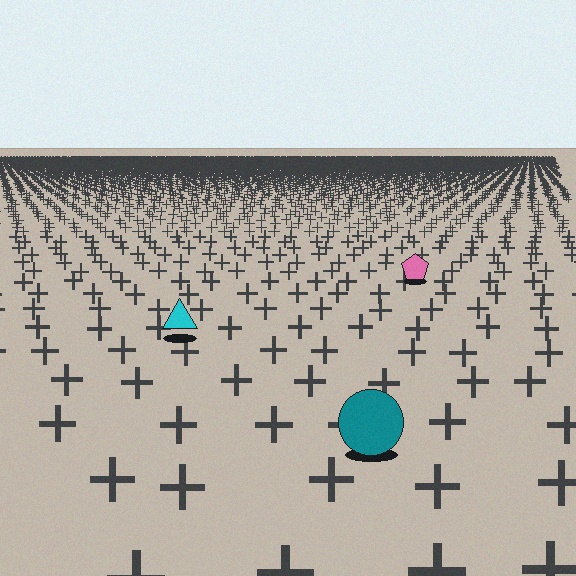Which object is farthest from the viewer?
The pink pentagon is farthest from the viewer. It appears smaller and the ground texture around it is denser.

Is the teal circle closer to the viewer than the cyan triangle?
Yes. The teal circle is closer — you can tell from the texture gradient: the ground texture is coarser near it.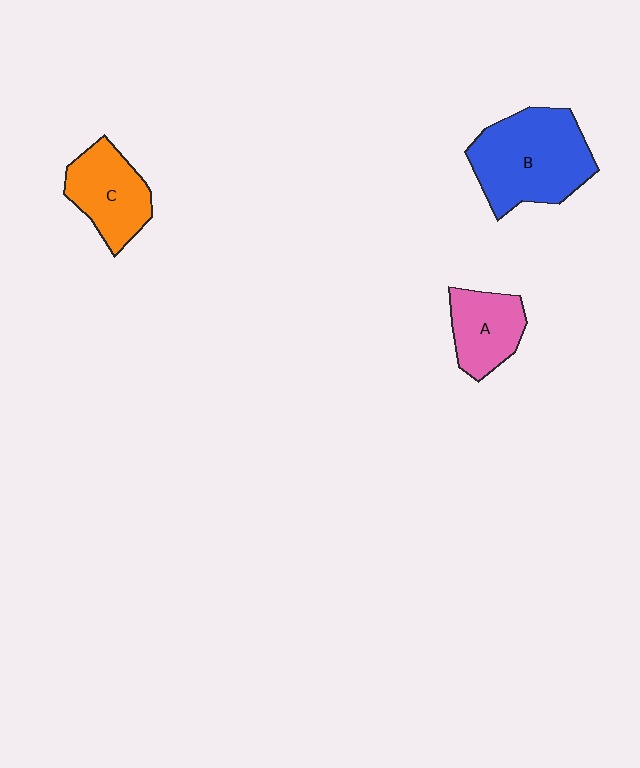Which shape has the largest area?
Shape B (blue).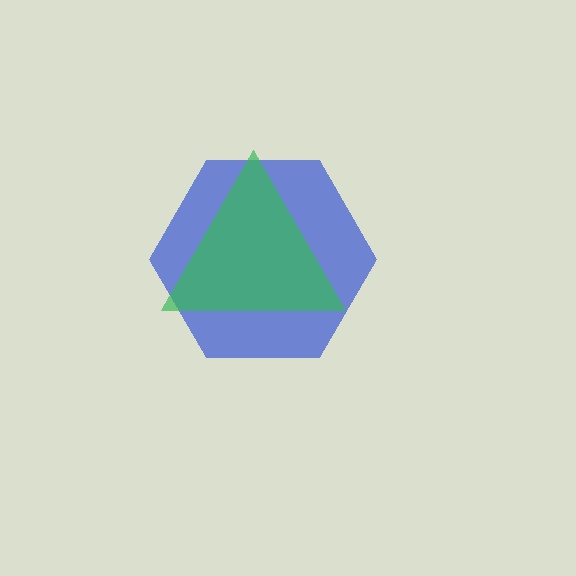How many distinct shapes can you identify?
There are 2 distinct shapes: a blue hexagon, a green triangle.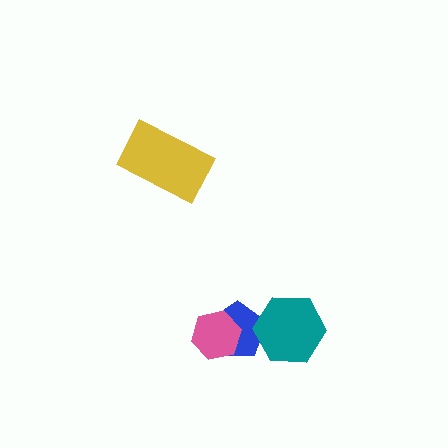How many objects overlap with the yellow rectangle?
0 objects overlap with the yellow rectangle.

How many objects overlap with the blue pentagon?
2 objects overlap with the blue pentagon.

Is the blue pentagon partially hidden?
Yes, it is partially covered by another shape.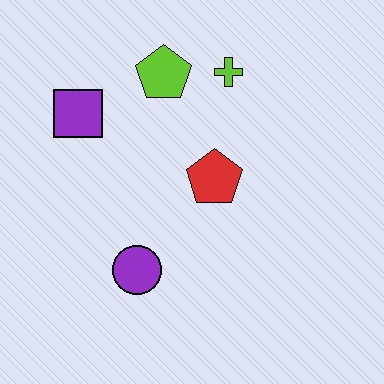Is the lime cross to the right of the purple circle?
Yes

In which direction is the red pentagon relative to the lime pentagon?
The red pentagon is below the lime pentagon.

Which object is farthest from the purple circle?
The lime cross is farthest from the purple circle.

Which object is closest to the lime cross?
The lime pentagon is closest to the lime cross.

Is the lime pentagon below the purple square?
No